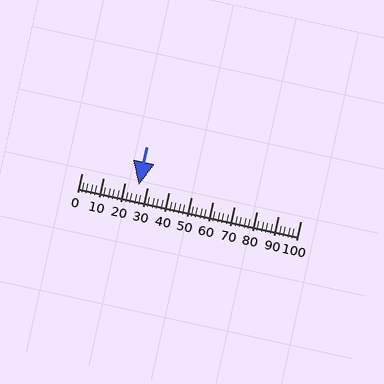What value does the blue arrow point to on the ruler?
The blue arrow points to approximately 26.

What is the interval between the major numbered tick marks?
The major tick marks are spaced 10 units apart.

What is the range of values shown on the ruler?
The ruler shows values from 0 to 100.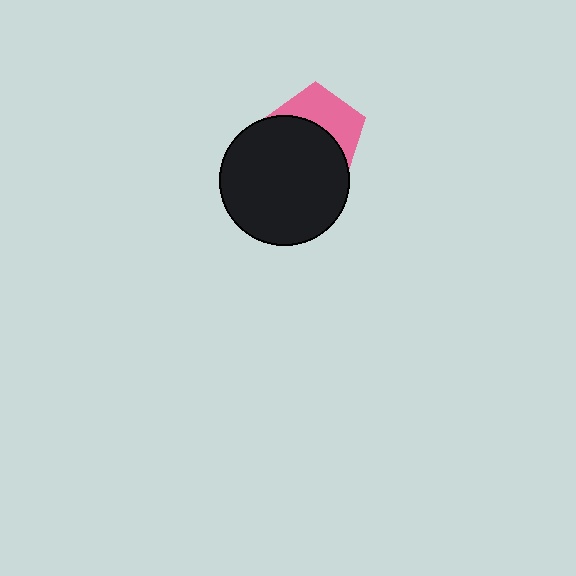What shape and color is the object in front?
The object in front is a black circle.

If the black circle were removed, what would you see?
You would see the complete pink pentagon.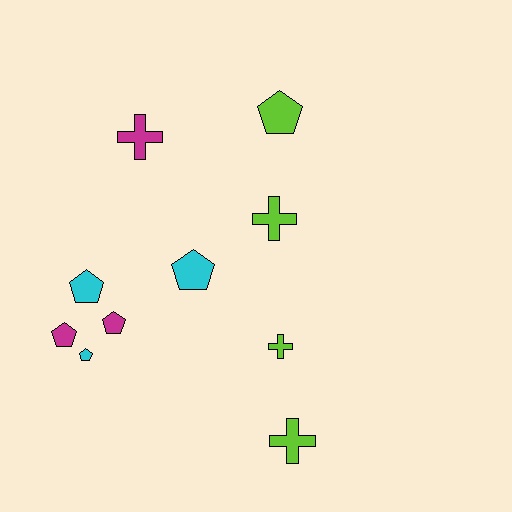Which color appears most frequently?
Lime, with 4 objects.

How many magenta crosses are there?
There is 1 magenta cross.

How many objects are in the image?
There are 10 objects.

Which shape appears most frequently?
Pentagon, with 6 objects.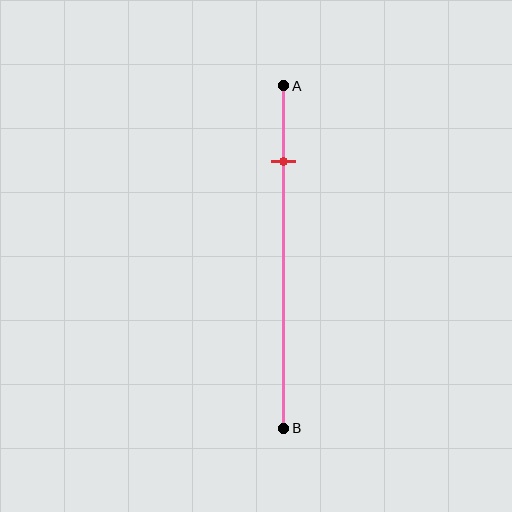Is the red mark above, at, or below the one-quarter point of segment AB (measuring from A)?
The red mark is approximately at the one-quarter point of segment AB.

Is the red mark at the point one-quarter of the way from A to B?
Yes, the mark is approximately at the one-quarter point.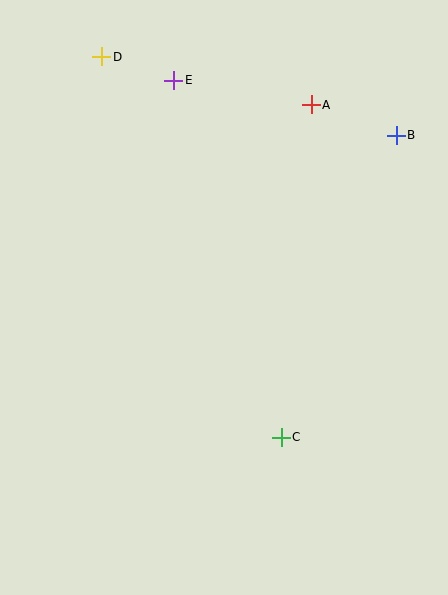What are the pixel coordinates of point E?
Point E is at (174, 80).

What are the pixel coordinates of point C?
Point C is at (281, 437).